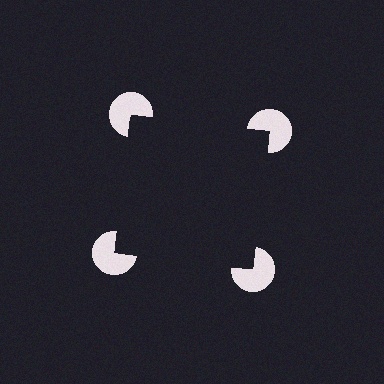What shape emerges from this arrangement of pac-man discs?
An illusory square — its edges are inferred from the aligned wedge cuts in the pac-man discs, not physically drawn.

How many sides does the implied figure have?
4 sides.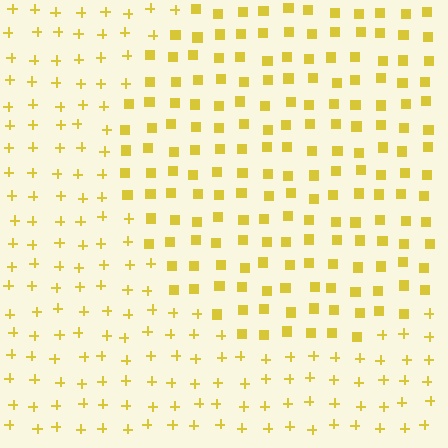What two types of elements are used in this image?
The image uses squares inside the circle region and plus signs outside it.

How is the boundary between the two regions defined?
The boundary is defined by a change in element shape: squares inside vs. plus signs outside. All elements share the same color and spacing.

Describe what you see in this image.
The image is filled with small yellow elements arranged in a uniform grid. A circle-shaped region contains squares, while the surrounding area contains plus signs. The boundary is defined purely by the change in element shape.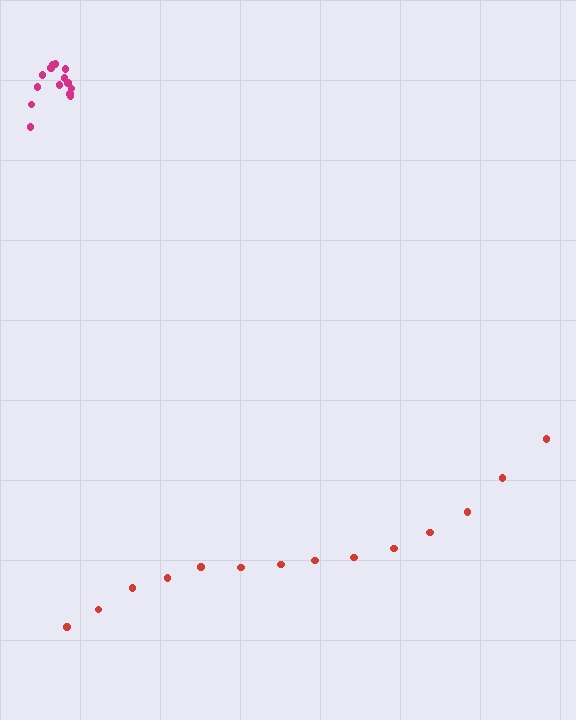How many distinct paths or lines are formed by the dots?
There are 2 distinct paths.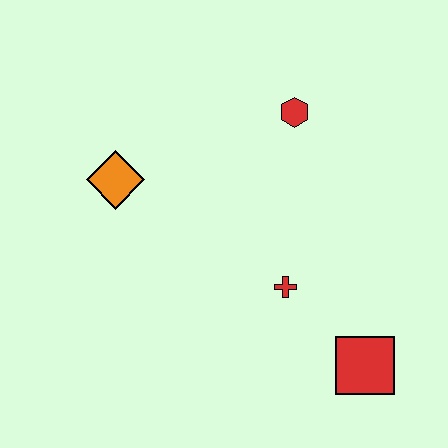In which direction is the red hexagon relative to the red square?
The red hexagon is above the red square.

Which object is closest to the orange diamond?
The red hexagon is closest to the orange diamond.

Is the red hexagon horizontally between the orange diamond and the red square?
Yes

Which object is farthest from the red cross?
The orange diamond is farthest from the red cross.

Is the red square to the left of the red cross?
No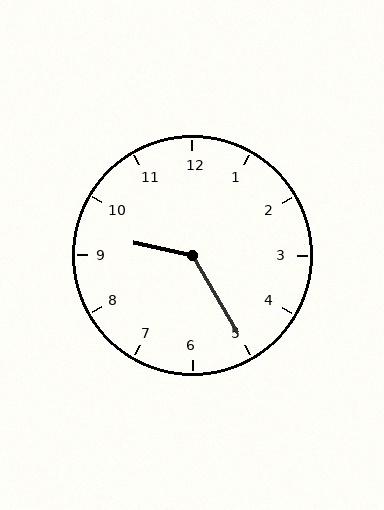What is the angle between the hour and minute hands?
Approximately 132 degrees.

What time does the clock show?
9:25.